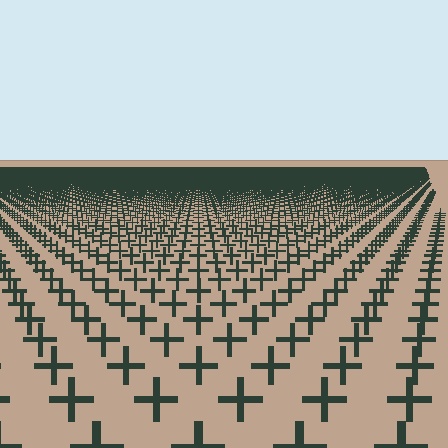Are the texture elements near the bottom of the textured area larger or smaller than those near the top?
Larger. Near the bottom, elements are closer to the viewer and appear at a bigger on-screen size.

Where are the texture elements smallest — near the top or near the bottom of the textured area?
Near the top.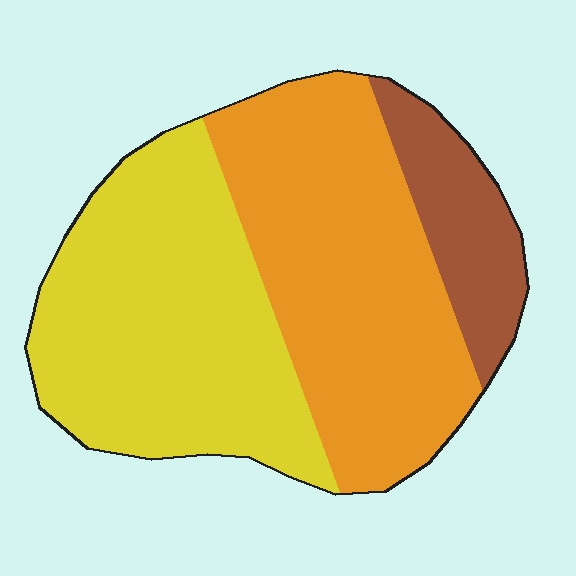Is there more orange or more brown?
Orange.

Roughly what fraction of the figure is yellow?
Yellow takes up about two fifths (2/5) of the figure.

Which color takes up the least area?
Brown, at roughly 15%.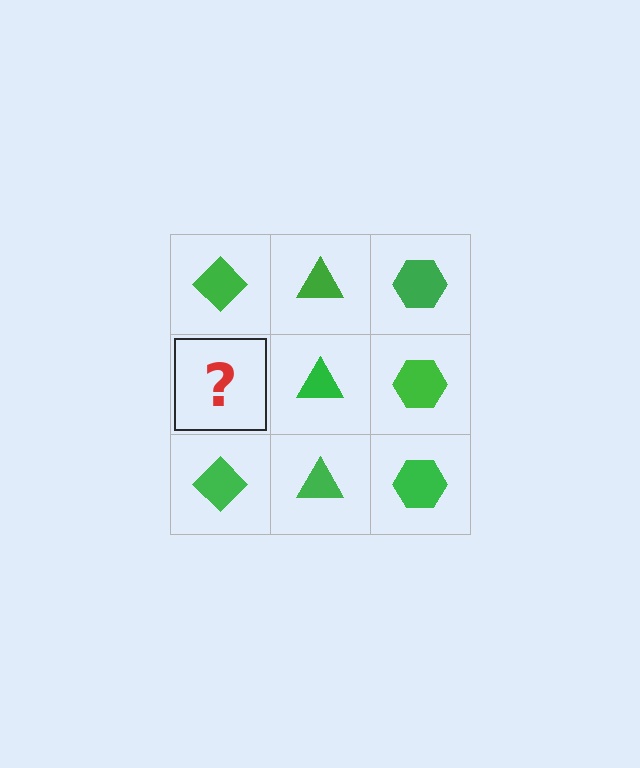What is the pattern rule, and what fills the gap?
The rule is that each column has a consistent shape. The gap should be filled with a green diamond.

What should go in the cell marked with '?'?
The missing cell should contain a green diamond.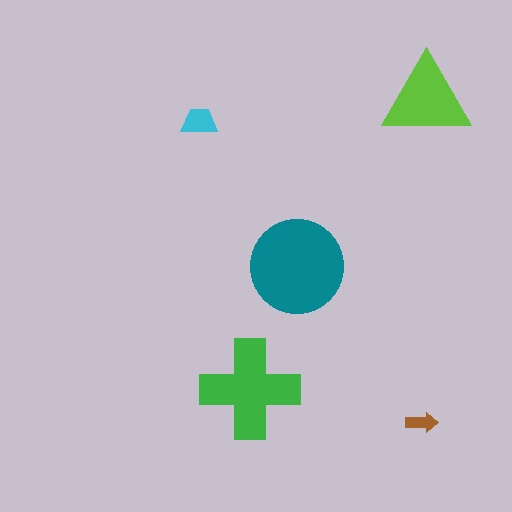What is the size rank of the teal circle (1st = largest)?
1st.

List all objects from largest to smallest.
The teal circle, the green cross, the lime triangle, the cyan trapezoid, the brown arrow.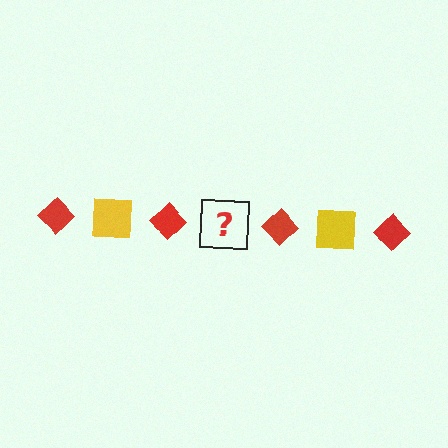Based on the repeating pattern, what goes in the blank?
The blank should be a yellow square.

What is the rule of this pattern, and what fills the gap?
The rule is that the pattern alternates between red diamond and yellow square. The gap should be filled with a yellow square.